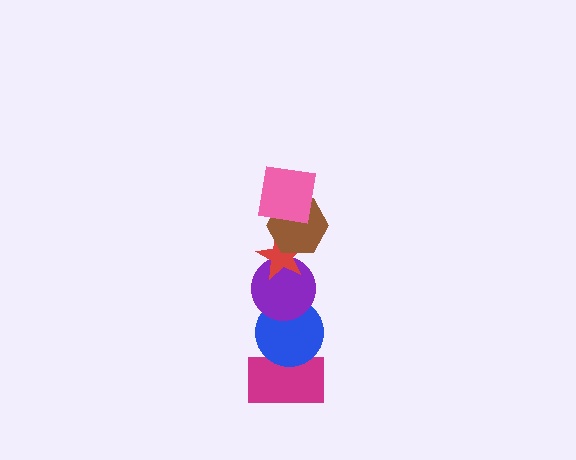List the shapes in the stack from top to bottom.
From top to bottom: the pink square, the brown hexagon, the red star, the purple circle, the blue circle, the magenta rectangle.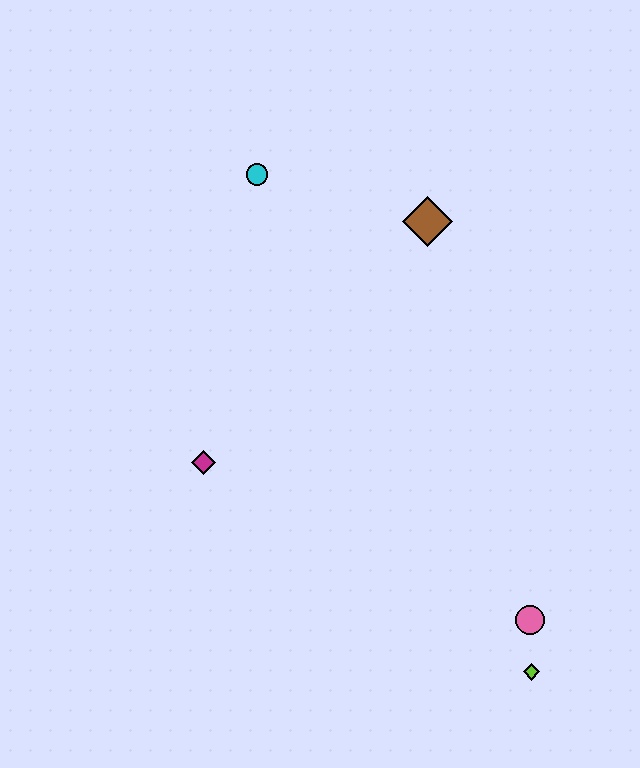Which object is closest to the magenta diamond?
The cyan circle is closest to the magenta diamond.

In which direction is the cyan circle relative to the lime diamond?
The cyan circle is above the lime diamond.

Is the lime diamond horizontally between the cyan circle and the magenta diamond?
No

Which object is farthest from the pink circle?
The cyan circle is farthest from the pink circle.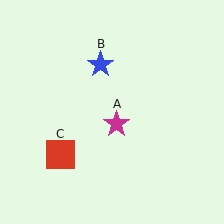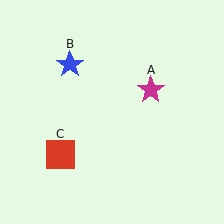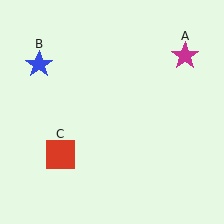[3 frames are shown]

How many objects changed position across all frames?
2 objects changed position: magenta star (object A), blue star (object B).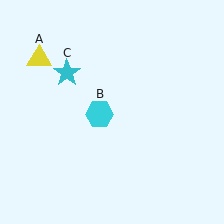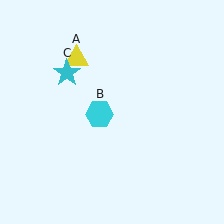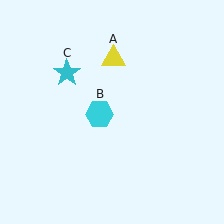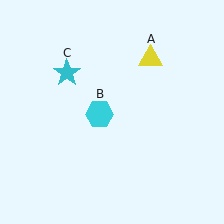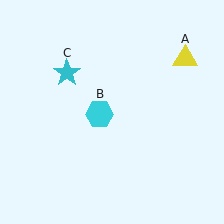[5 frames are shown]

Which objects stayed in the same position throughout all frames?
Cyan hexagon (object B) and cyan star (object C) remained stationary.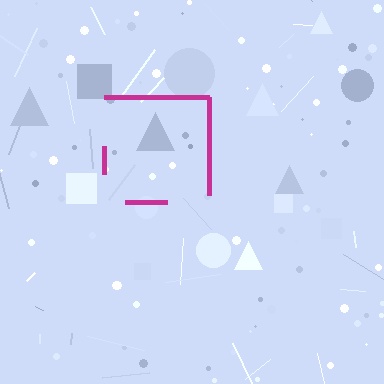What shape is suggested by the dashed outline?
The dashed outline suggests a square.